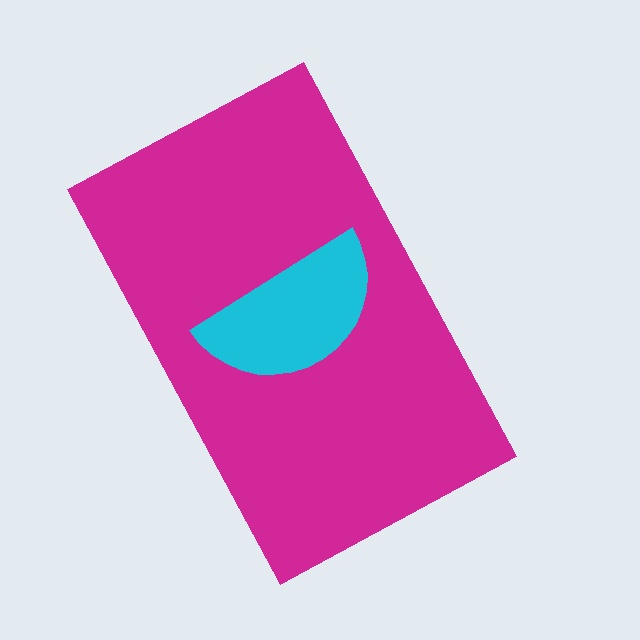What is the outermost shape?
The magenta rectangle.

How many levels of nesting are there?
2.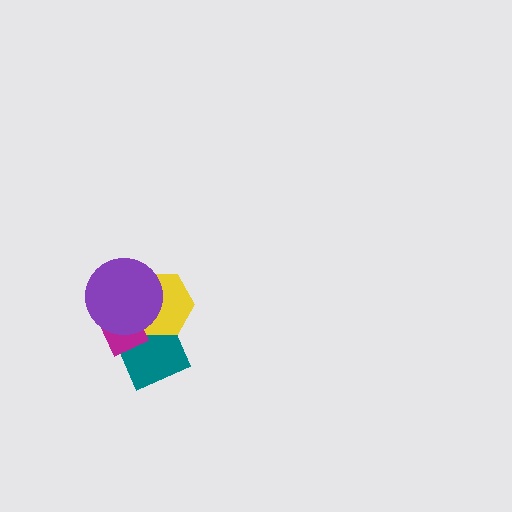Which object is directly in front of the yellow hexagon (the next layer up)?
The magenta diamond is directly in front of the yellow hexagon.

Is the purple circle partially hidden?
No, no other shape covers it.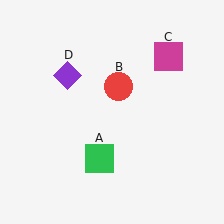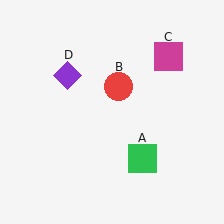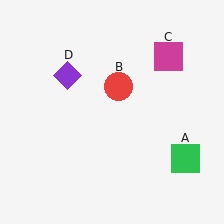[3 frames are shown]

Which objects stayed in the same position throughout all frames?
Red circle (object B) and magenta square (object C) and purple diamond (object D) remained stationary.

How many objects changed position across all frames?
1 object changed position: green square (object A).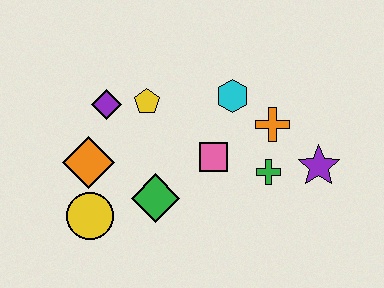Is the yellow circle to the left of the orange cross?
Yes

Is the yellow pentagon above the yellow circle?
Yes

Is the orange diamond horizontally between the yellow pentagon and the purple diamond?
No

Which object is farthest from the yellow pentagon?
The purple star is farthest from the yellow pentagon.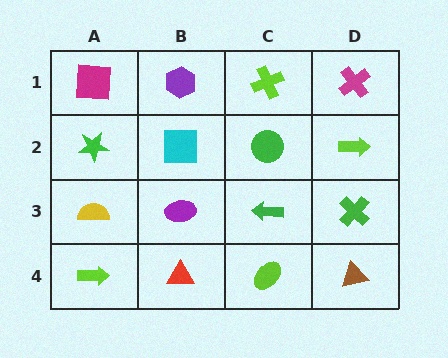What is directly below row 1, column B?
A cyan square.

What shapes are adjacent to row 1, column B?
A cyan square (row 2, column B), a magenta square (row 1, column A), a lime cross (row 1, column C).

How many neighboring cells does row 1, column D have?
2.